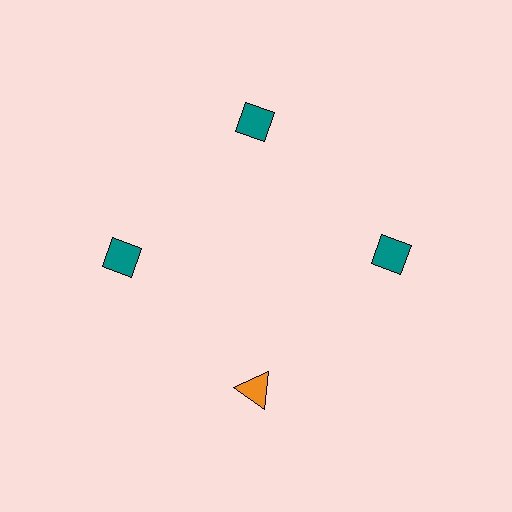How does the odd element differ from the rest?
It differs in both color (orange instead of teal) and shape (triangle instead of diamond).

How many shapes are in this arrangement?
There are 4 shapes arranged in a ring pattern.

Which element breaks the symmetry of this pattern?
The orange triangle at roughly the 6 o'clock position breaks the symmetry. All other shapes are teal diamonds.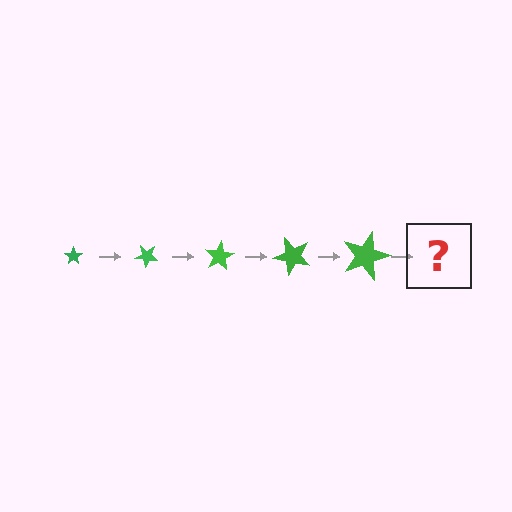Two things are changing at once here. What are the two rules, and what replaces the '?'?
The two rules are that the star grows larger each step and it rotates 40 degrees each step. The '?' should be a star, larger than the previous one and rotated 200 degrees from the start.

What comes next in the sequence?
The next element should be a star, larger than the previous one and rotated 200 degrees from the start.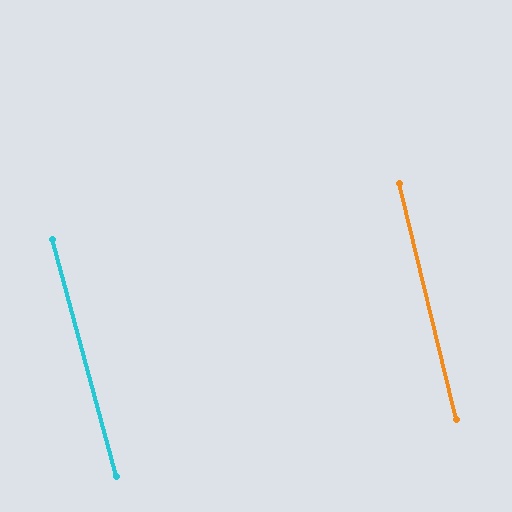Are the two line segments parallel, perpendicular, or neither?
Parallel — their directions differ by only 1.4°.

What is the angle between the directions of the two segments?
Approximately 1 degree.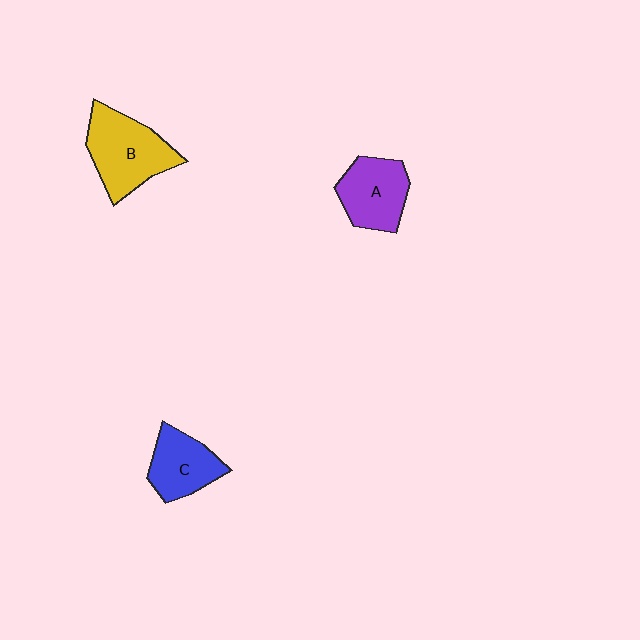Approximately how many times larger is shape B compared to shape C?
Approximately 1.4 times.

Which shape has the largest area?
Shape B (yellow).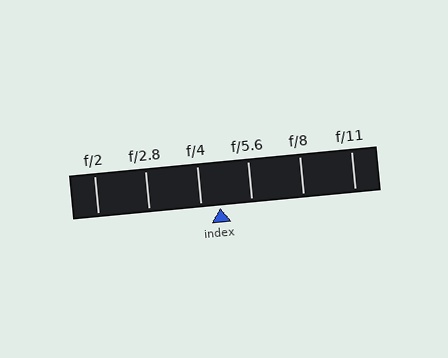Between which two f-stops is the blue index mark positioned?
The index mark is between f/4 and f/5.6.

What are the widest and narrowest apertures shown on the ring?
The widest aperture shown is f/2 and the narrowest is f/11.